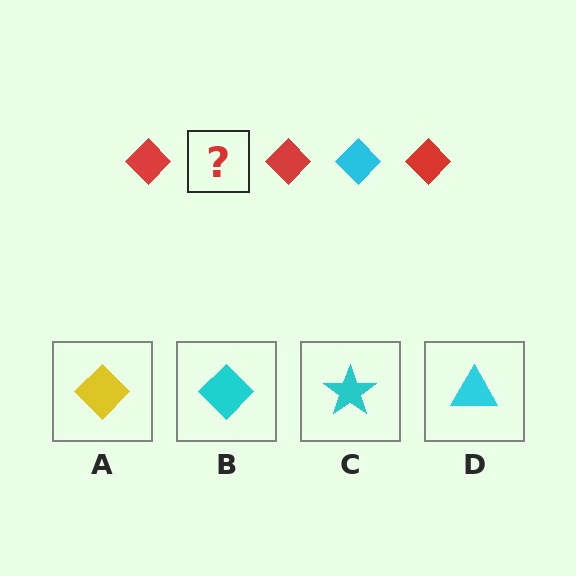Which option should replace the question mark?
Option B.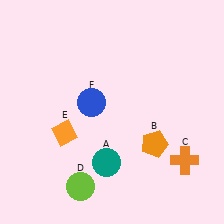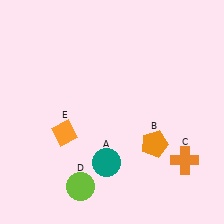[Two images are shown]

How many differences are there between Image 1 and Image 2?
There is 1 difference between the two images.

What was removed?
The blue circle (F) was removed in Image 2.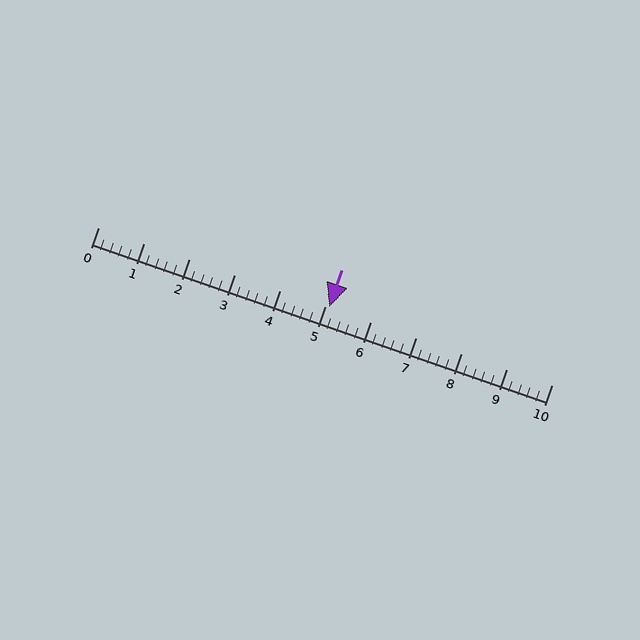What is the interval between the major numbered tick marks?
The major tick marks are spaced 1 units apart.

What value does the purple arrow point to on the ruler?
The purple arrow points to approximately 5.1.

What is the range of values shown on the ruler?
The ruler shows values from 0 to 10.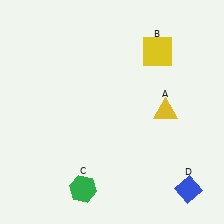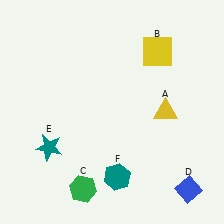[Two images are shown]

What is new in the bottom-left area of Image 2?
A teal star (E) was added in the bottom-left area of Image 2.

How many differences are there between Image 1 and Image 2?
There are 2 differences between the two images.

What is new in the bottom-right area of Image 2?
A teal hexagon (F) was added in the bottom-right area of Image 2.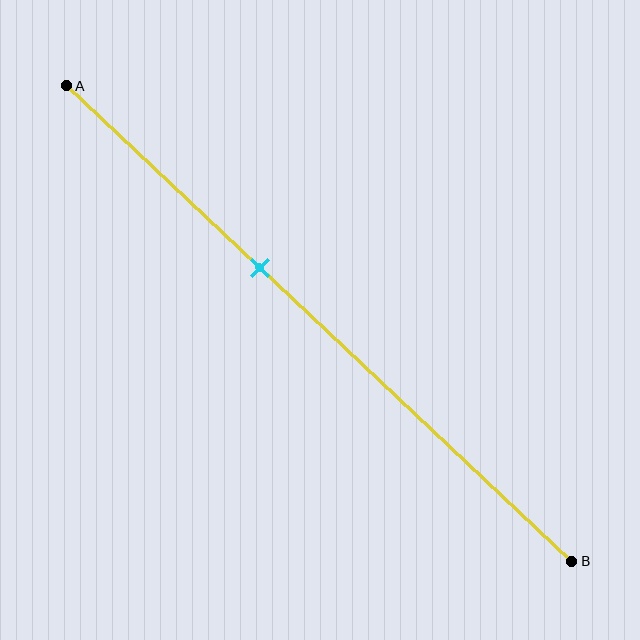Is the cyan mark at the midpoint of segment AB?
No, the mark is at about 40% from A, not at the 50% midpoint.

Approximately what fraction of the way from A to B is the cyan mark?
The cyan mark is approximately 40% of the way from A to B.